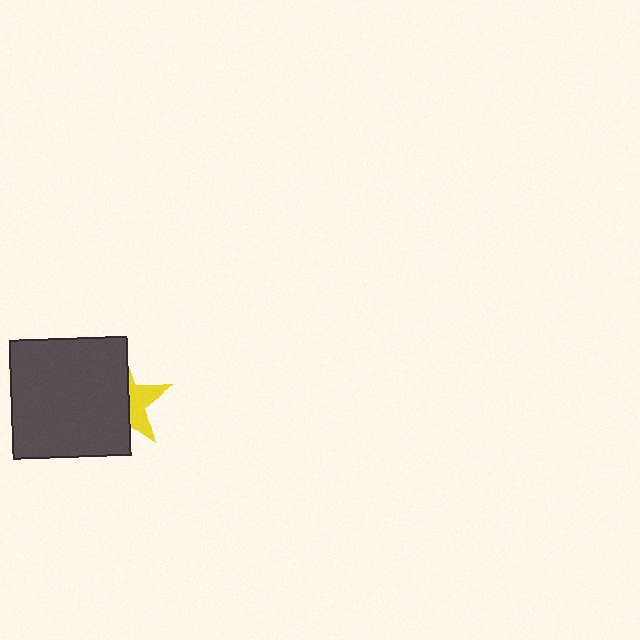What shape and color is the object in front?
The object in front is a dark gray square.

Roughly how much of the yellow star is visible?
A small part of it is visible (roughly 38%).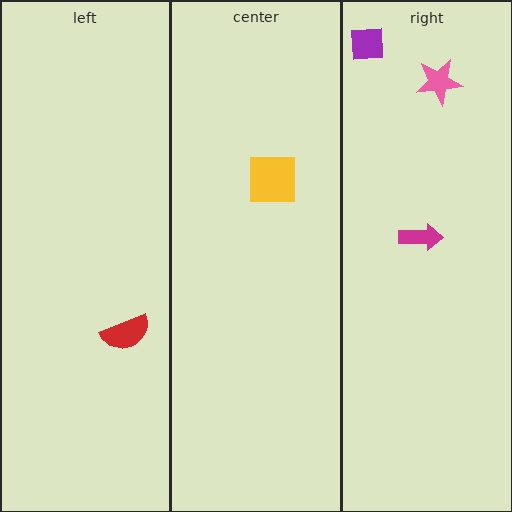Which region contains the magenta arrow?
The right region.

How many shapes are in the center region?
1.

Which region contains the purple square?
The right region.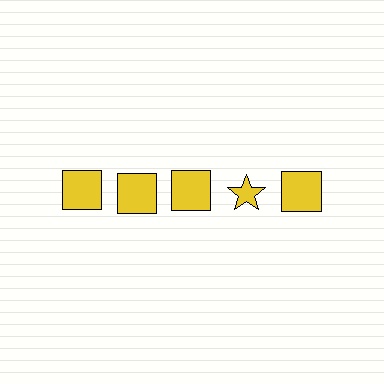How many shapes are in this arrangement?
There are 5 shapes arranged in a grid pattern.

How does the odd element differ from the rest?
It has a different shape: star instead of square.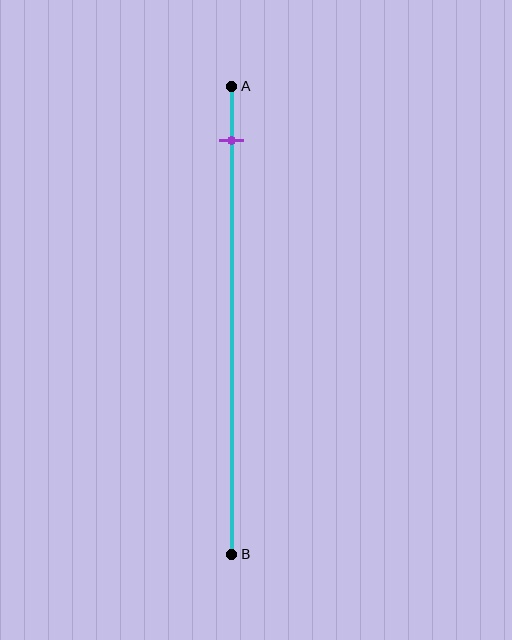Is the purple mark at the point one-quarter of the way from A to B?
No, the mark is at about 10% from A, not at the 25% one-quarter point.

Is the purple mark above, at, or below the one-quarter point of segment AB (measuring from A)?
The purple mark is above the one-quarter point of segment AB.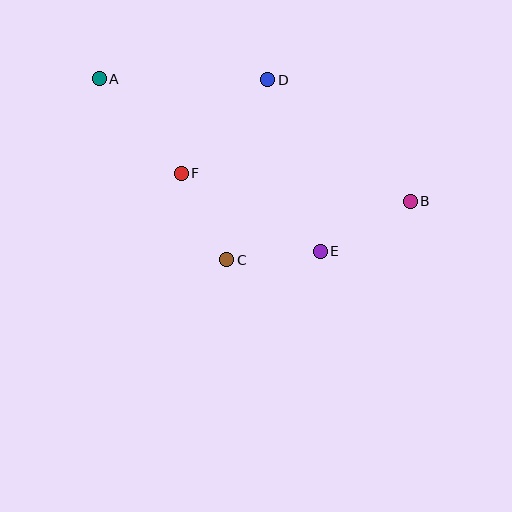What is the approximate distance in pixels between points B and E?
The distance between B and E is approximately 103 pixels.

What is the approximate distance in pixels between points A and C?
The distance between A and C is approximately 221 pixels.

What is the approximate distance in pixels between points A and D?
The distance between A and D is approximately 168 pixels.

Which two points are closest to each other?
Points C and E are closest to each other.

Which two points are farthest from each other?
Points A and B are farthest from each other.